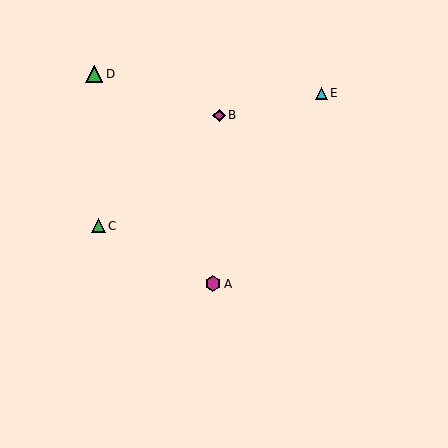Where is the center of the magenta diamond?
The center of the magenta diamond is at (219, 115).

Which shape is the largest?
The green triangle (labeled D) is the largest.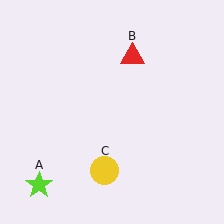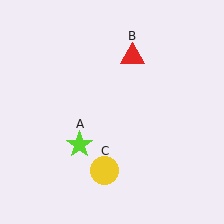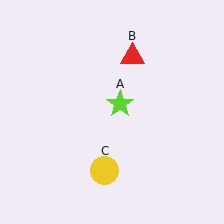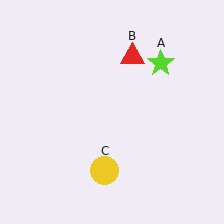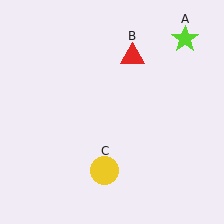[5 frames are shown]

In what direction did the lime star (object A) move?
The lime star (object A) moved up and to the right.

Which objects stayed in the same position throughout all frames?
Red triangle (object B) and yellow circle (object C) remained stationary.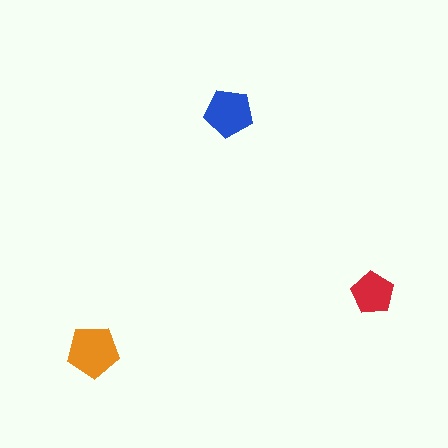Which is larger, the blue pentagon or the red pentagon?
The blue one.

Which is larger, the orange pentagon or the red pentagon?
The orange one.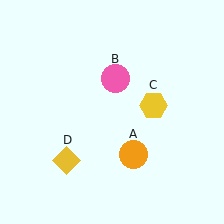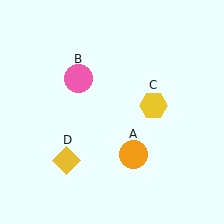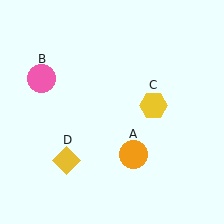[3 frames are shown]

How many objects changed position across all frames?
1 object changed position: pink circle (object B).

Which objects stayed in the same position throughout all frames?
Orange circle (object A) and yellow hexagon (object C) and yellow diamond (object D) remained stationary.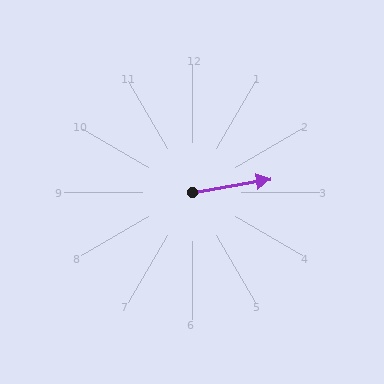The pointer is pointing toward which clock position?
Roughly 3 o'clock.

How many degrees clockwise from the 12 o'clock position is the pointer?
Approximately 81 degrees.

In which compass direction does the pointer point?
East.